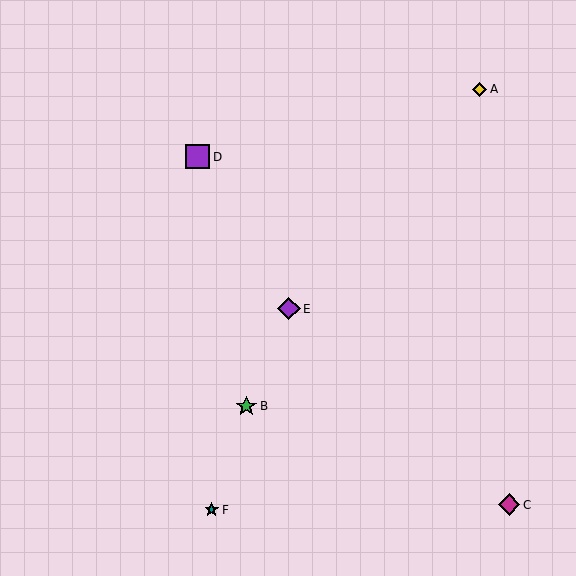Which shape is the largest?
The purple square (labeled D) is the largest.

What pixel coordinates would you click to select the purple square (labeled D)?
Click at (198, 157) to select the purple square D.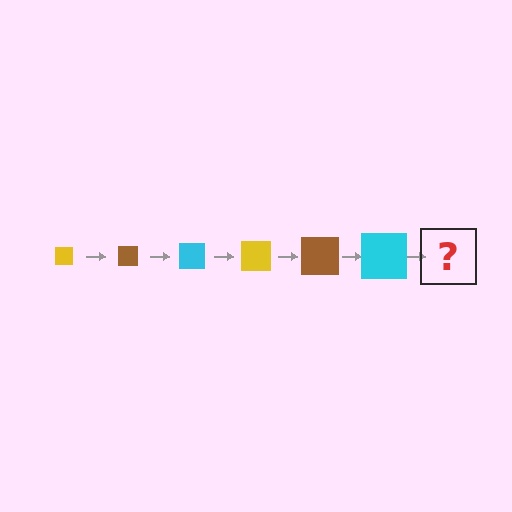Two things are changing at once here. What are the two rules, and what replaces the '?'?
The two rules are that the square grows larger each step and the color cycles through yellow, brown, and cyan. The '?' should be a yellow square, larger than the previous one.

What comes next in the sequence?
The next element should be a yellow square, larger than the previous one.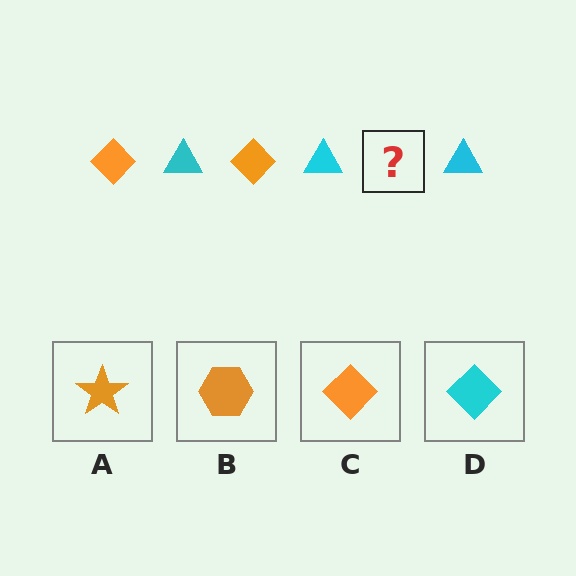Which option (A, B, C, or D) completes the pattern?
C.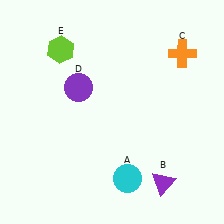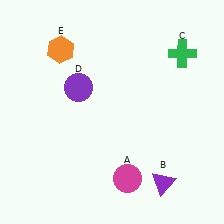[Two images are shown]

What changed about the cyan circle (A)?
In Image 1, A is cyan. In Image 2, it changed to magenta.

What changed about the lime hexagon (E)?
In Image 1, E is lime. In Image 2, it changed to orange.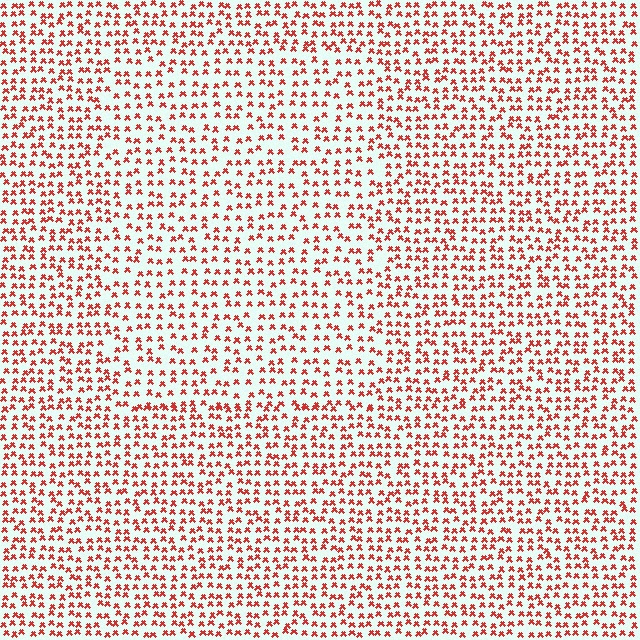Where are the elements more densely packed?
The elements are more densely packed outside the rectangle boundary.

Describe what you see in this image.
The image contains small red elements arranged at two different densities. A rectangle-shaped region is visible where the elements are less densely packed than the surrounding area.